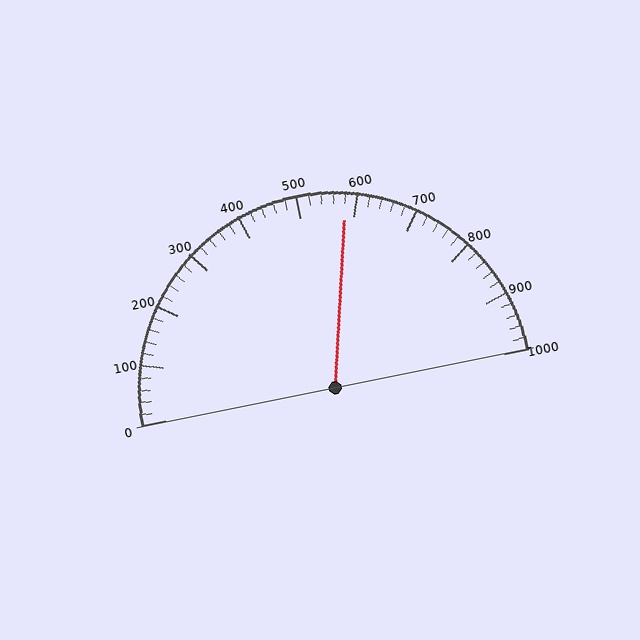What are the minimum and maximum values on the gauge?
The gauge ranges from 0 to 1000.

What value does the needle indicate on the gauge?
The needle indicates approximately 580.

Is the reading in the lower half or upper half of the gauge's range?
The reading is in the upper half of the range (0 to 1000).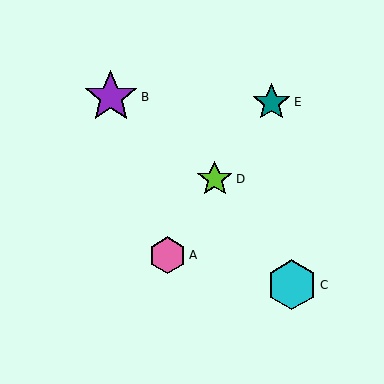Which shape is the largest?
The purple star (labeled B) is the largest.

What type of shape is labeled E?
Shape E is a teal star.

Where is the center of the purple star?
The center of the purple star is at (111, 97).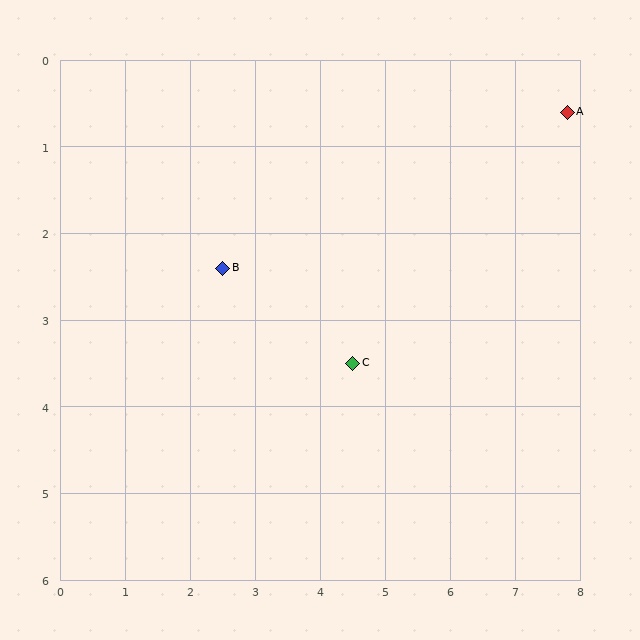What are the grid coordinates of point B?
Point B is at approximately (2.5, 2.4).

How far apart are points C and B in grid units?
Points C and B are about 2.3 grid units apart.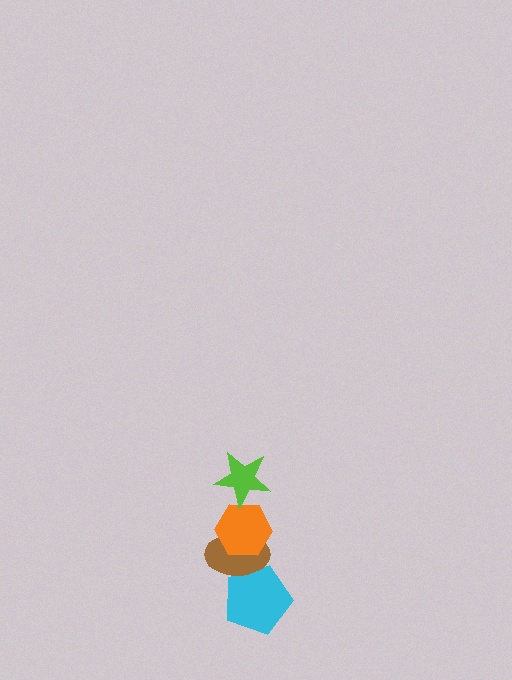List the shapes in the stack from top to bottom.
From top to bottom: the lime star, the orange hexagon, the brown ellipse, the cyan pentagon.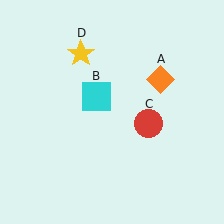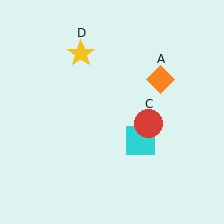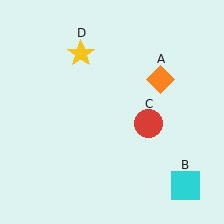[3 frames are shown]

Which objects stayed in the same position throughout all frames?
Orange diamond (object A) and red circle (object C) and yellow star (object D) remained stationary.